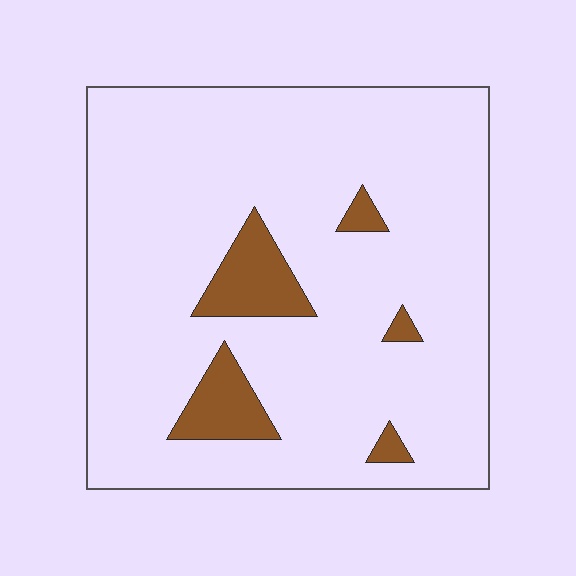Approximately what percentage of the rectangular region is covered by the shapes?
Approximately 10%.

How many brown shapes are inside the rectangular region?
5.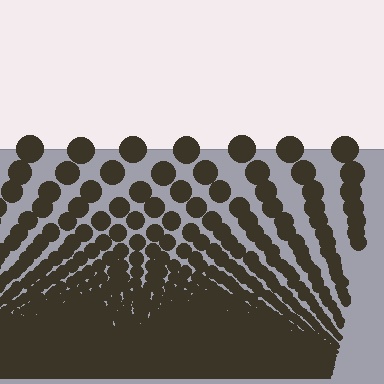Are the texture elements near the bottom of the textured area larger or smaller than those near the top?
Smaller. The gradient is inverted — elements near the bottom are smaller and denser.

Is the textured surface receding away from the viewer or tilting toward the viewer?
The surface appears to tilt toward the viewer. Texture elements get larger and sparser toward the top.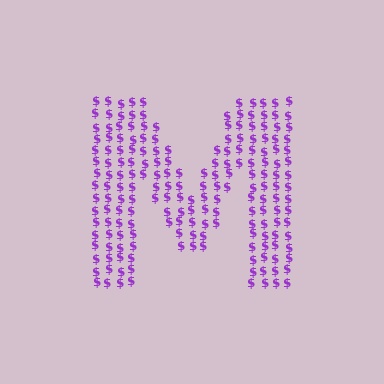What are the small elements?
The small elements are dollar signs.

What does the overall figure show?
The overall figure shows the letter M.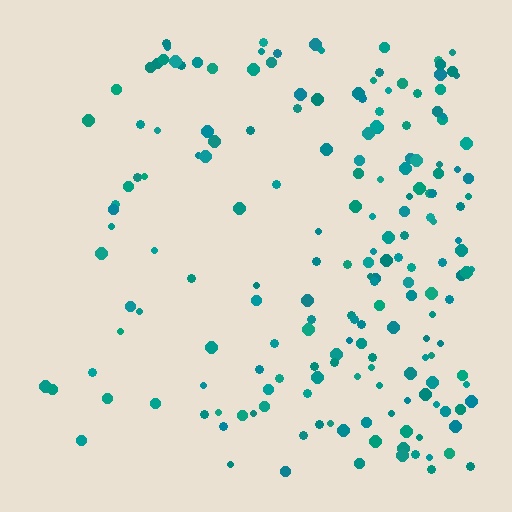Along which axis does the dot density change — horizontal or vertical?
Horizontal.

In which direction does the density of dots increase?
From left to right, with the right side densest.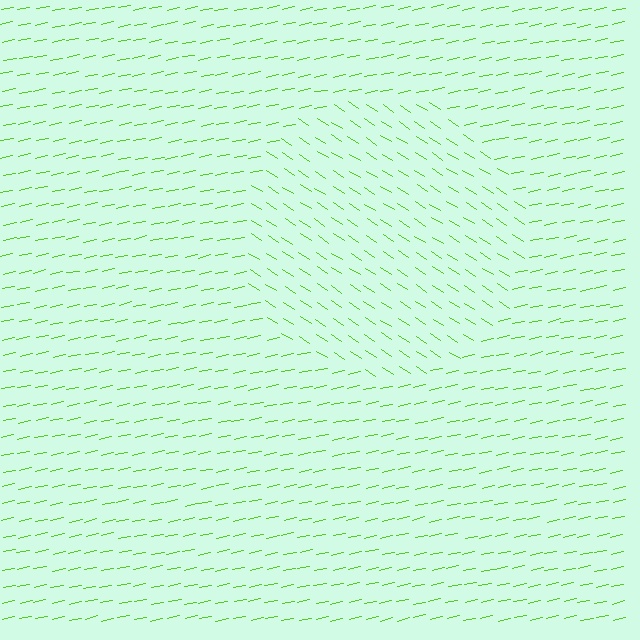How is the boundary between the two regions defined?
The boundary is defined purely by a change in line orientation (approximately 45 degrees difference). All lines are the same color and thickness.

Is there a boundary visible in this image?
Yes, there is a texture boundary formed by a change in line orientation.